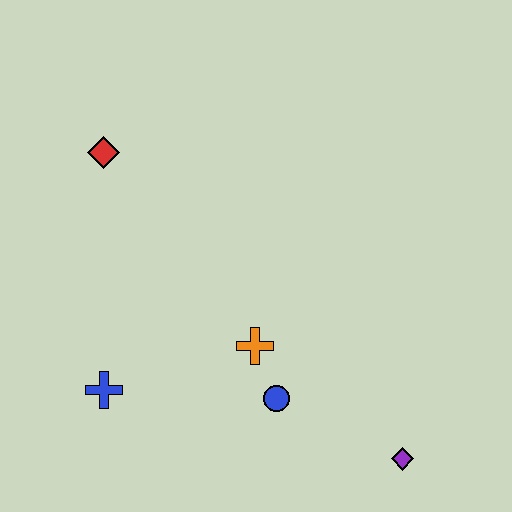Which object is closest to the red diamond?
The blue cross is closest to the red diamond.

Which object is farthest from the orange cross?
The red diamond is farthest from the orange cross.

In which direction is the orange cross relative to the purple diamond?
The orange cross is to the left of the purple diamond.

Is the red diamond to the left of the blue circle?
Yes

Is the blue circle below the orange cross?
Yes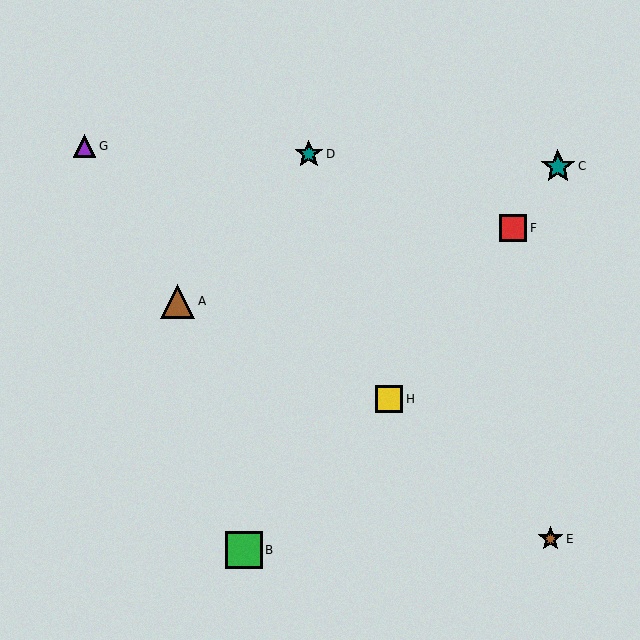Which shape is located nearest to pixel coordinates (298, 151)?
The teal star (labeled D) at (309, 154) is nearest to that location.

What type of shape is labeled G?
Shape G is a purple triangle.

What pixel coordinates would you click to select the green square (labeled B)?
Click at (244, 550) to select the green square B.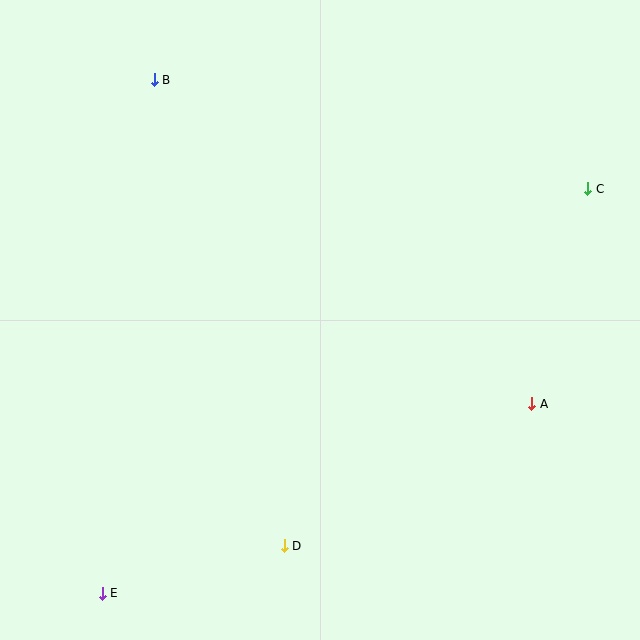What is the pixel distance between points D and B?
The distance between D and B is 484 pixels.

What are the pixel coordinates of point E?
Point E is at (102, 593).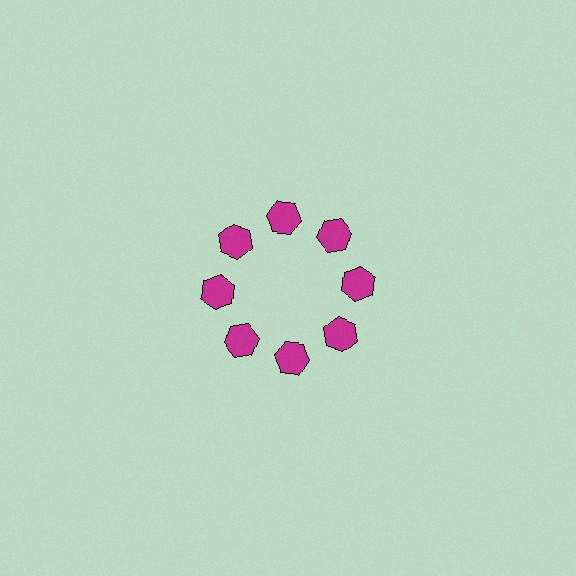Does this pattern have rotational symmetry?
Yes, this pattern has 8-fold rotational symmetry. It looks the same after rotating 45 degrees around the center.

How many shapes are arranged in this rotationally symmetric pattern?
There are 8 shapes, arranged in 8 groups of 1.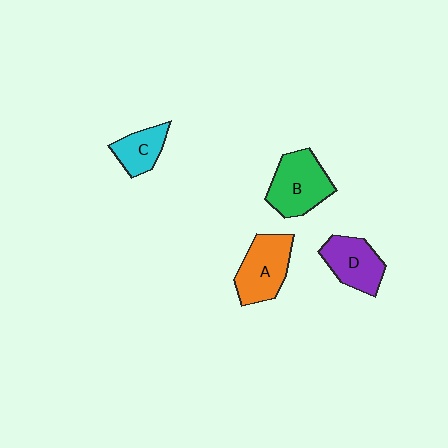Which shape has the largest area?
Shape B (green).